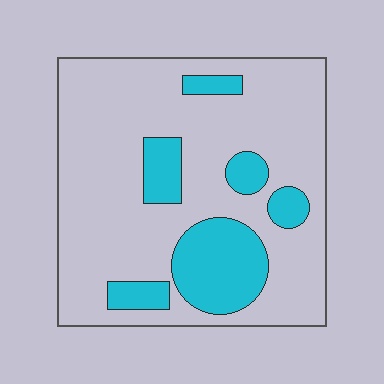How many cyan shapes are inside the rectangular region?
6.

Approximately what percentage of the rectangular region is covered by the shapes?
Approximately 20%.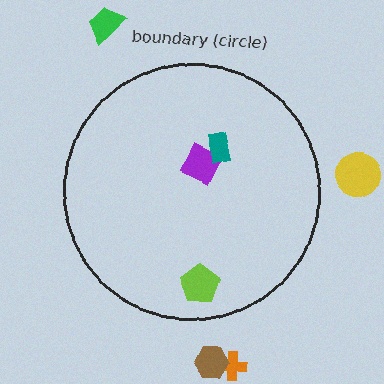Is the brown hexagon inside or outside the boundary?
Outside.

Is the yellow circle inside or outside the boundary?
Outside.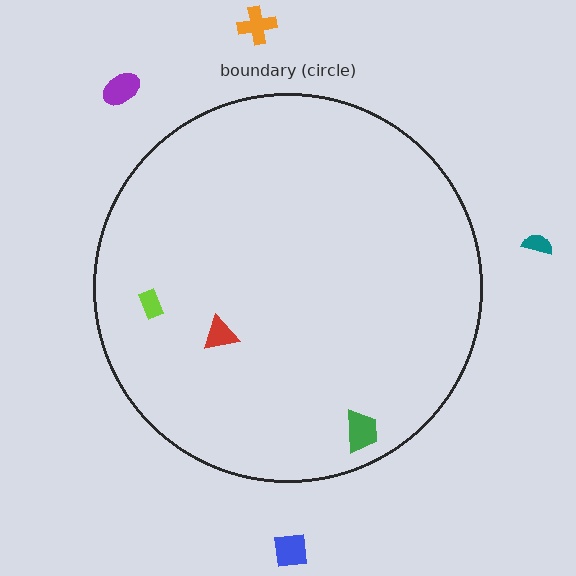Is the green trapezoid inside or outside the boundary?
Inside.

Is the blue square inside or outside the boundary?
Outside.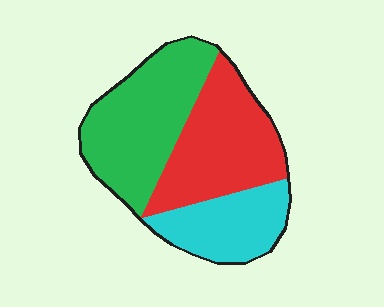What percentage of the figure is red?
Red covers about 35% of the figure.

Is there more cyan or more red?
Red.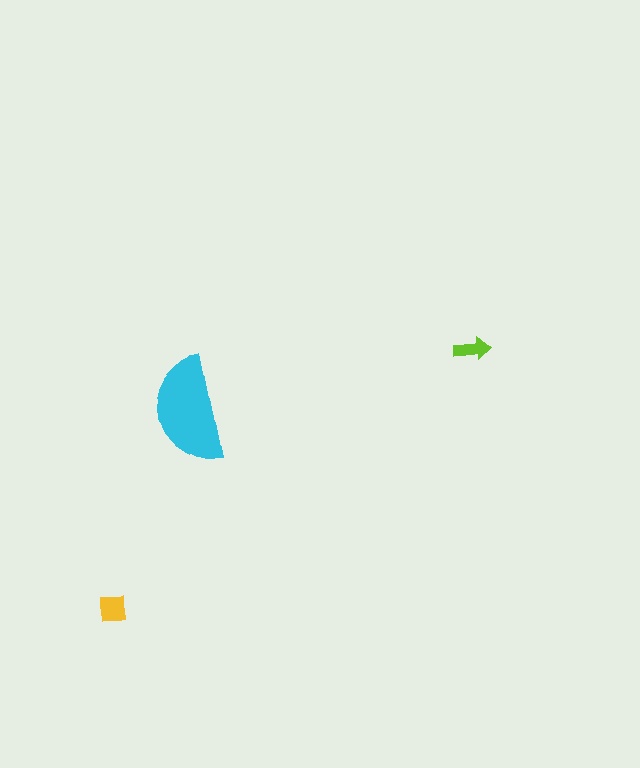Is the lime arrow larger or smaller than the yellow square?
Smaller.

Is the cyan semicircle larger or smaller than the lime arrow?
Larger.